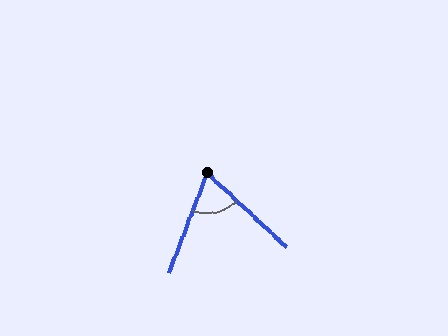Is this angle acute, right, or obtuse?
It is acute.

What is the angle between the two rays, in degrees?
Approximately 67 degrees.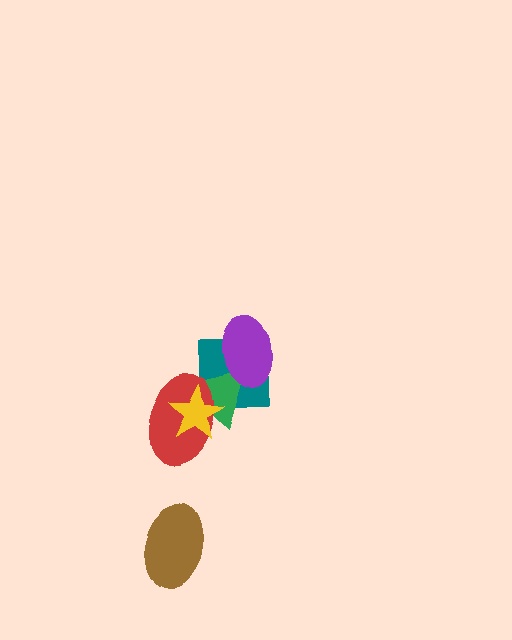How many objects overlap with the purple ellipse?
2 objects overlap with the purple ellipse.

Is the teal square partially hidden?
Yes, it is partially covered by another shape.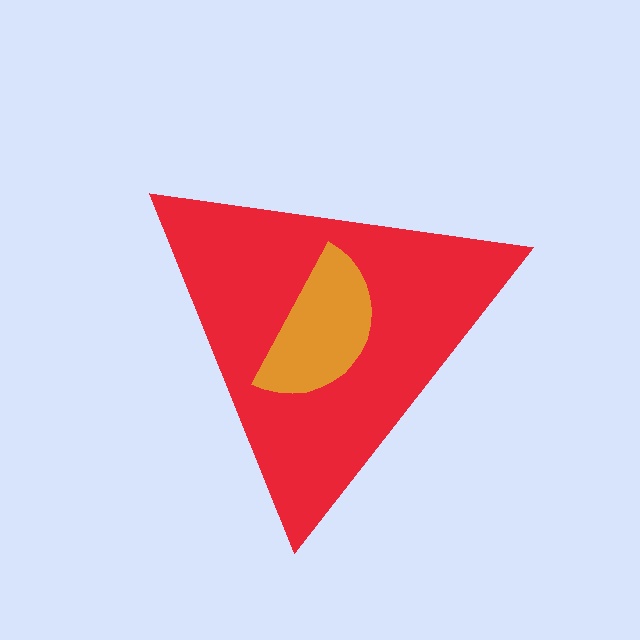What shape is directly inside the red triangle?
The orange semicircle.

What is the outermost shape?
The red triangle.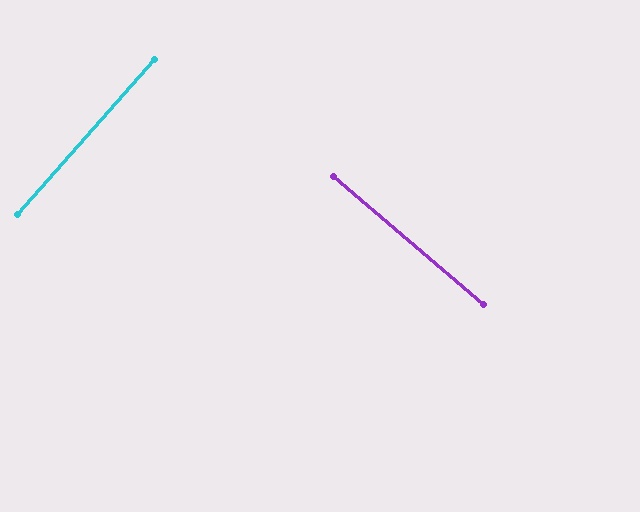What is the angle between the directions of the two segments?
Approximately 89 degrees.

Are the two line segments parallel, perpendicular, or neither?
Perpendicular — they meet at approximately 89°.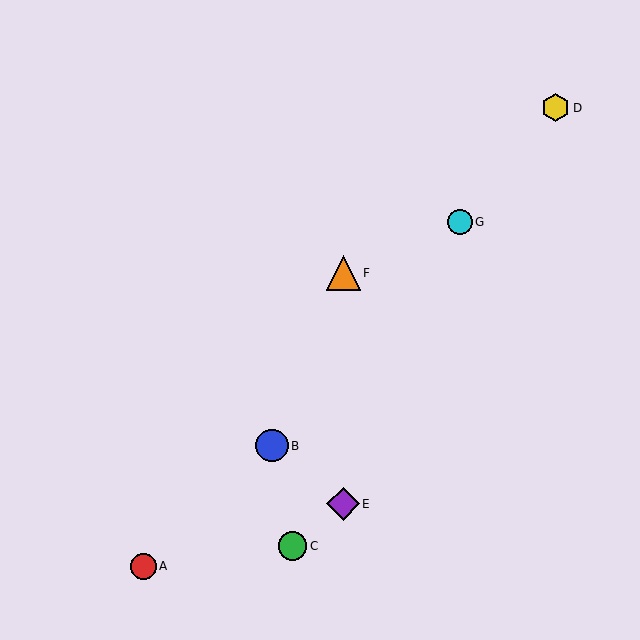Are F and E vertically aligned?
Yes, both are at x≈343.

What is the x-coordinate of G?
Object G is at x≈460.